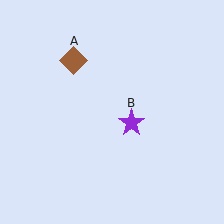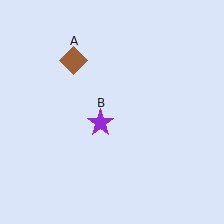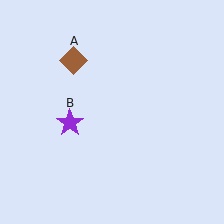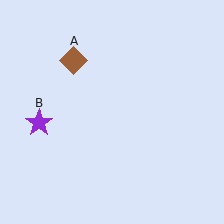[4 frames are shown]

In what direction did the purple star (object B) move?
The purple star (object B) moved left.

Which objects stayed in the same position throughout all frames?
Brown diamond (object A) remained stationary.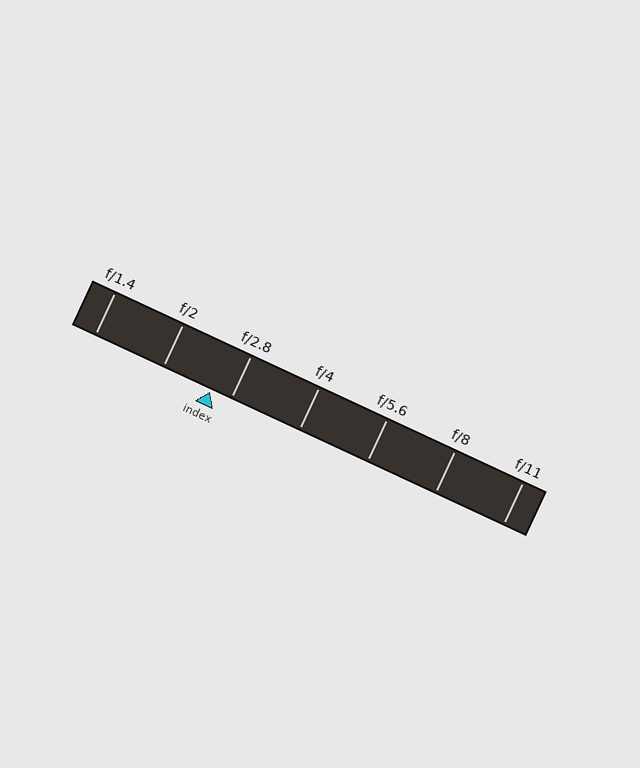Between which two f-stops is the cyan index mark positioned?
The index mark is between f/2 and f/2.8.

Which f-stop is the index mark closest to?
The index mark is closest to f/2.8.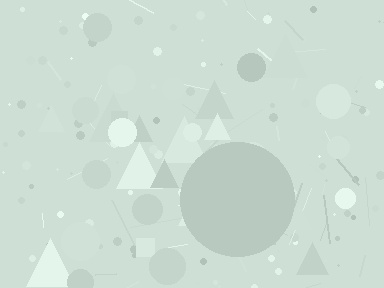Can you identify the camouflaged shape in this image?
The camouflaged shape is a circle.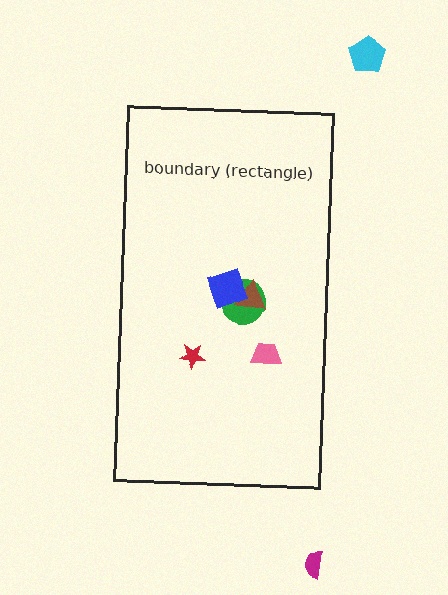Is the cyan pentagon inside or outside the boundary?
Outside.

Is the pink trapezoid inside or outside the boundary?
Inside.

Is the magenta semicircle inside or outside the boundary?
Outside.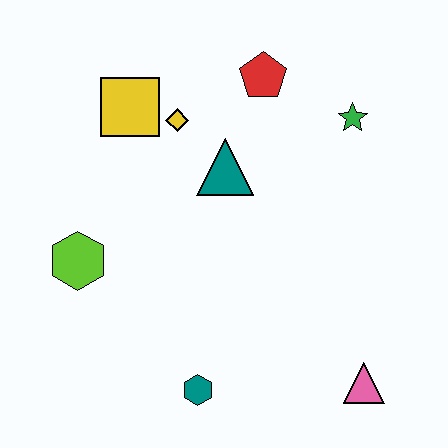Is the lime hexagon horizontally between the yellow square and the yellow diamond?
No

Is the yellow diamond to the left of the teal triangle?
Yes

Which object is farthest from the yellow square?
The pink triangle is farthest from the yellow square.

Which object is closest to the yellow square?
The yellow diamond is closest to the yellow square.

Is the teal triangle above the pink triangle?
Yes